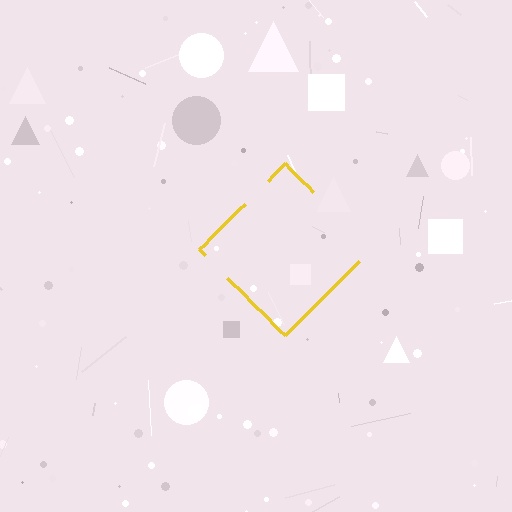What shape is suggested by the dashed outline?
The dashed outline suggests a diamond.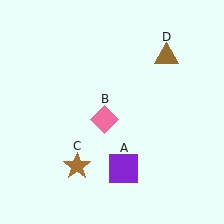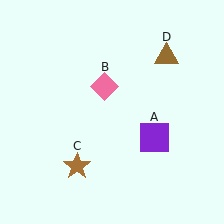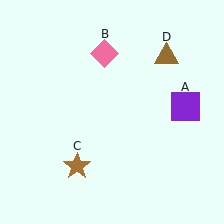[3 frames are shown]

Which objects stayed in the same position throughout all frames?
Brown star (object C) and brown triangle (object D) remained stationary.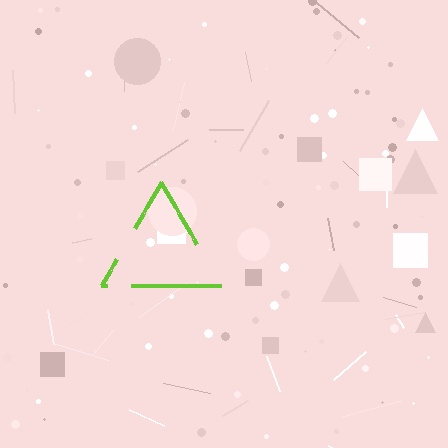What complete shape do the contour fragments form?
The contour fragments form a triangle.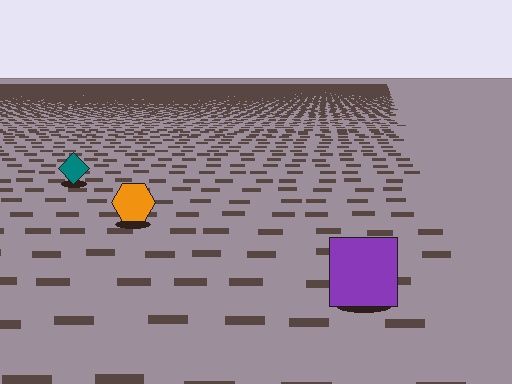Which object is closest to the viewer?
The purple square is closest. The texture marks near it are larger and more spread out.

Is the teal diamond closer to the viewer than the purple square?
No. The purple square is closer — you can tell from the texture gradient: the ground texture is coarser near it.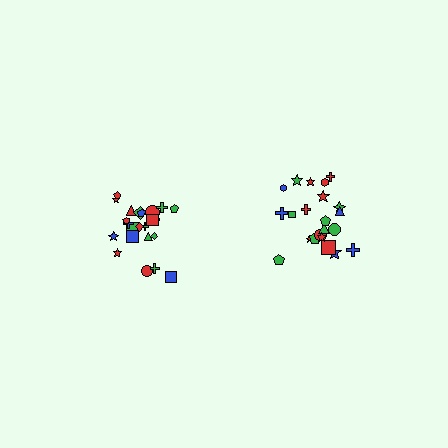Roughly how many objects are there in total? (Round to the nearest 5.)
Roughly 45 objects in total.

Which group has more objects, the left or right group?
The left group.